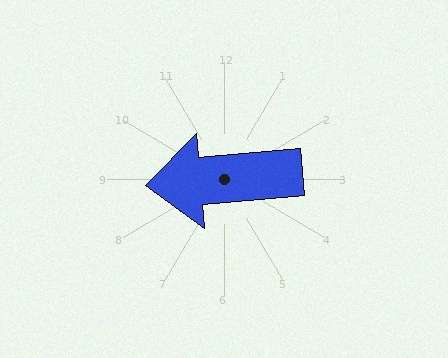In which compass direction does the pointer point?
West.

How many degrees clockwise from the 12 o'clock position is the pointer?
Approximately 265 degrees.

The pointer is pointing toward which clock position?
Roughly 9 o'clock.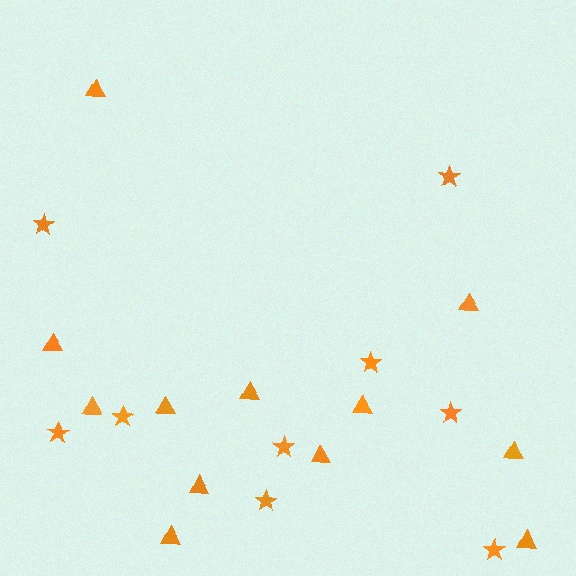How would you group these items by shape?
There are 2 groups: one group of stars (9) and one group of triangles (12).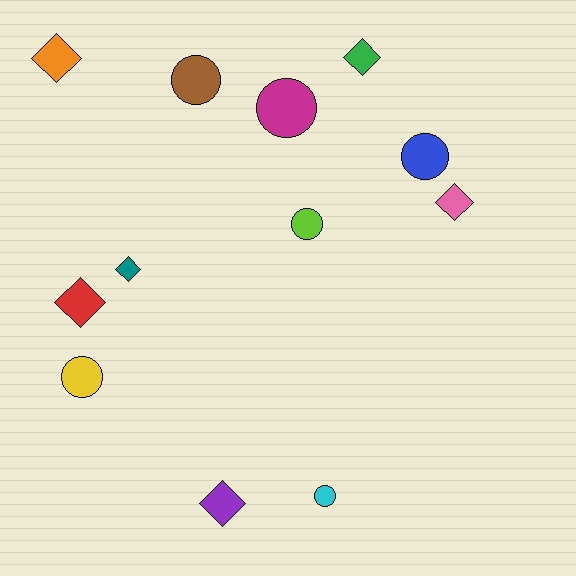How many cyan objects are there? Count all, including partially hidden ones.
There is 1 cyan object.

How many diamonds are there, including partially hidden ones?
There are 6 diamonds.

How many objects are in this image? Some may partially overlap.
There are 12 objects.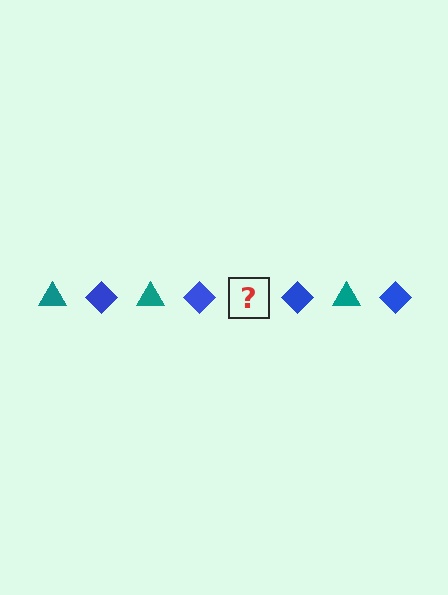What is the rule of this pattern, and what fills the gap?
The rule is that the pattern alternates between teal triangle and blue diamond. The gap should be filled with a teal triangle.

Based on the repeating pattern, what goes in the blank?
The blank should be a teal triangle.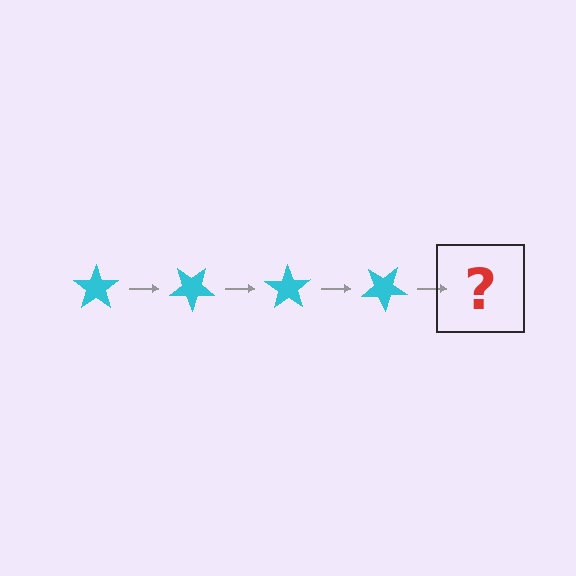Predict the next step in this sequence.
The next step is a cyan star rotated 140 degrees.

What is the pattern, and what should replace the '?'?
The pattern is that the star rotates 35 degrees each step. The '?' should be a cyan star rotated 140 degrees.